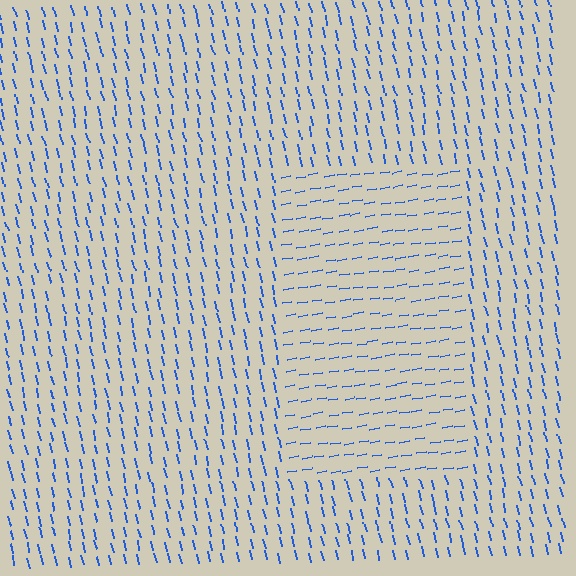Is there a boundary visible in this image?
Yes, there is a texture boundary formed by a change in line orientation.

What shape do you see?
I see a rectangle.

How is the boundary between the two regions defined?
The boundary is defined purely by a change in line orientation (approximately 87 degrees difference). All lines are the same color and thickness.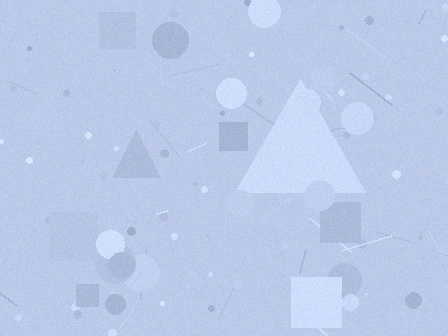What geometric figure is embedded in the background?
A triangle is embedded in the background.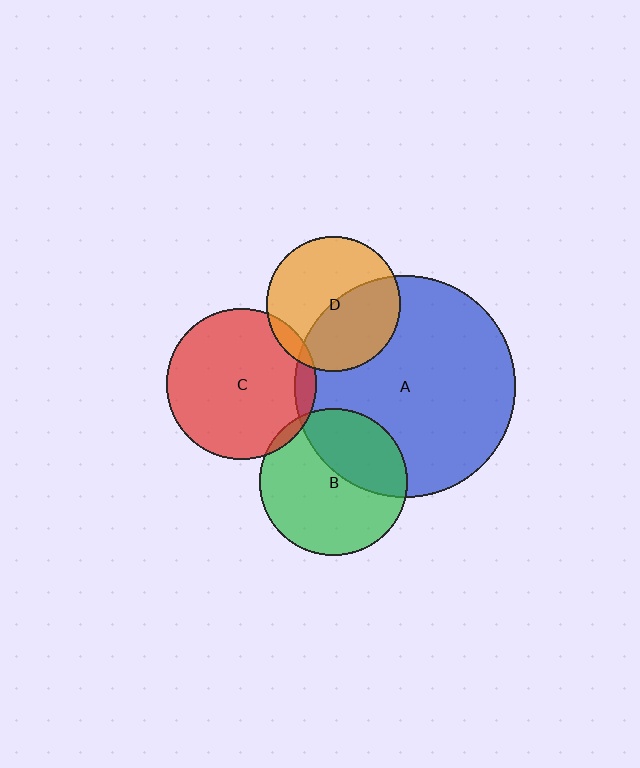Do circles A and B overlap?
Yes.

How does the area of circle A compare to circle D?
Approximately 2.7 times.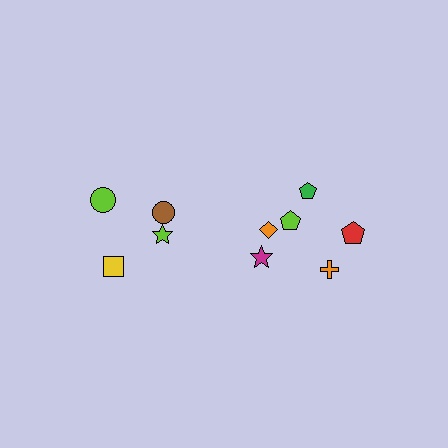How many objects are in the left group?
There are 4 objects.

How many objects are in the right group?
There are 6 objects.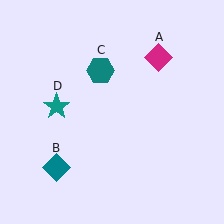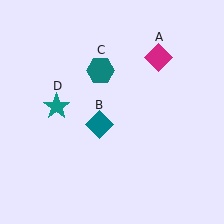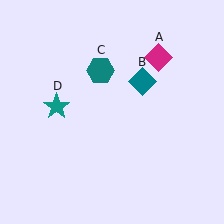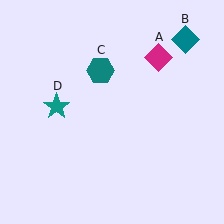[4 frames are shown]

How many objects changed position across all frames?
1 object changed position: teal diamond (object B).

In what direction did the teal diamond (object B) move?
The teal diamond (object B) moved up and to the right.